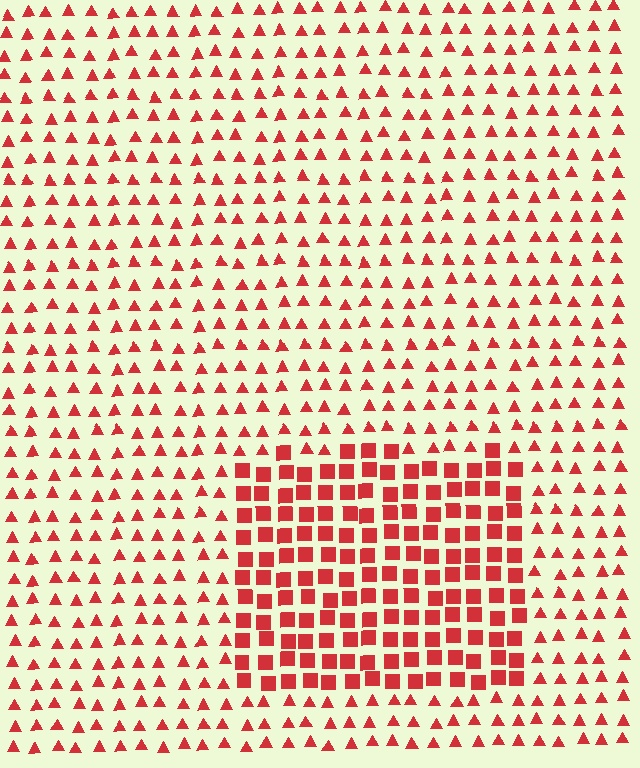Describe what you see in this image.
The image is filled with small red elements arranged in a uniform grid. A rectangle-shaped region contains squares, while the surrounding area contains triangles. The boundary is defined purely by the change in element shape.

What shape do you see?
I see a rectangle.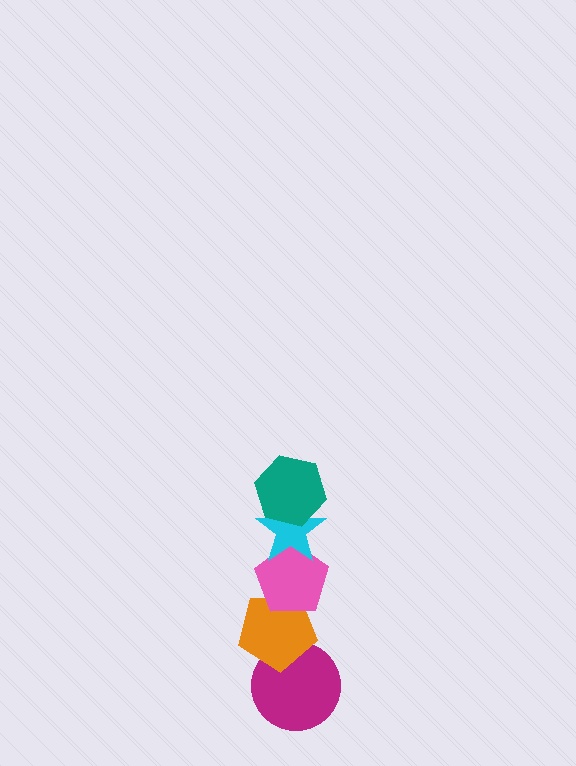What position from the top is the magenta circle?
The magenta circle is 5th from the top.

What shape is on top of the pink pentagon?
The cyan star is on top of the pink pentagon.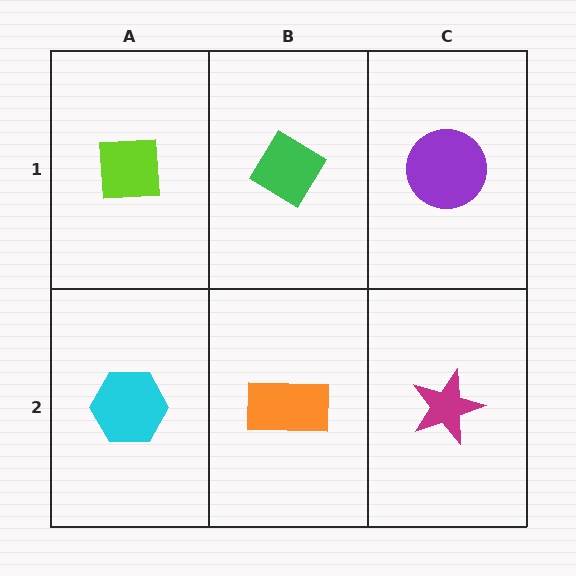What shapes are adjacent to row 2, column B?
A green diamond (row 1, column B), a cyan hexagon (row 2, column A), a magenta star (row 2, column C).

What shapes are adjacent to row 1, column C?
A magenta star (row 2, column C), a green diamond (row 1, column B).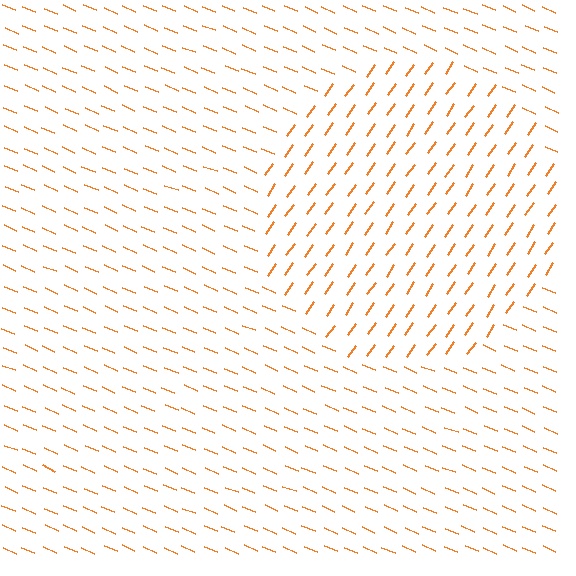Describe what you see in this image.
The image is filled with small orange line segments. A circle region in the image has lines oriented differently from the surrounding lines, creating a visible texture boundary.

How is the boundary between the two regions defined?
The boundary is defined purely by a change in line orientation (approximately 78 degrees difference). All lines are the same color and thickness.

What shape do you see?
I see a circle.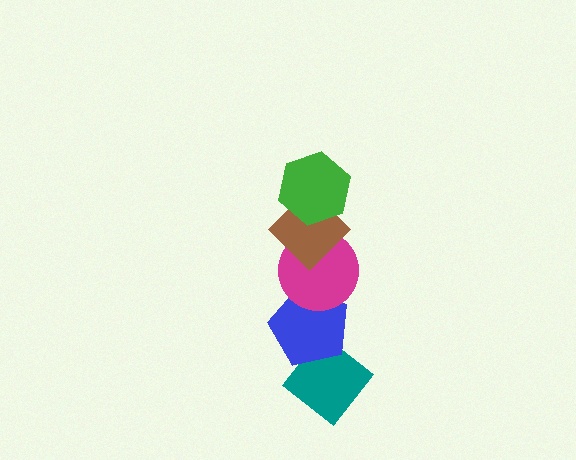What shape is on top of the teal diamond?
The blue pentagon is on top of the teal diamond.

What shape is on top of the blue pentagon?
The magenta circle is on top of the blue pentagon.